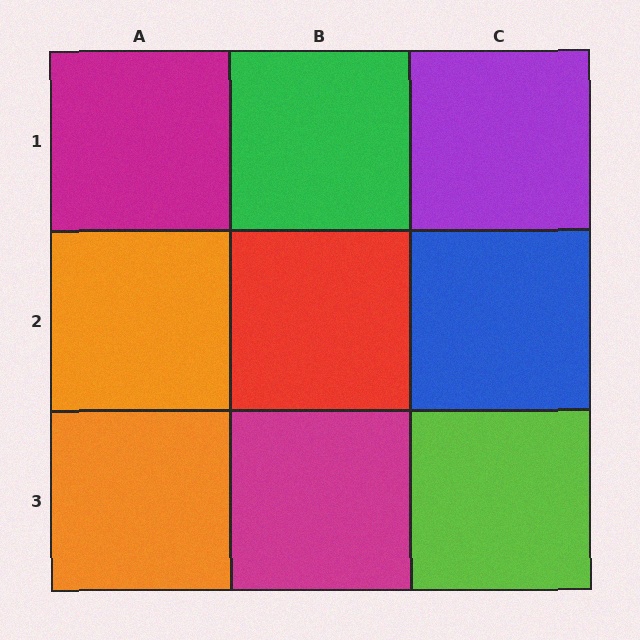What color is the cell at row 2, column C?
Blue.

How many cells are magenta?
2 cells are magenta.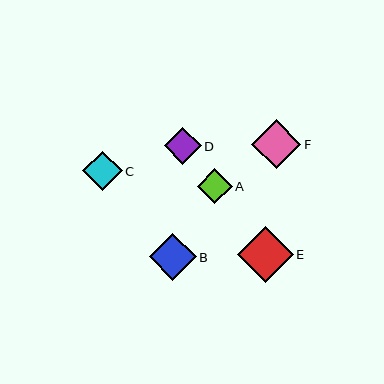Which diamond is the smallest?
Diamond A is the smallest with a size of approximately 35 pixels.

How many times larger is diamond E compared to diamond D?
Diamond E is approximately 1.5 times the size of diamond D.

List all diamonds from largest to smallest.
From largest to smallest: E, F, B, C, D, A.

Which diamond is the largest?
Diamond E is the largest with a size of approximately 56 pixels.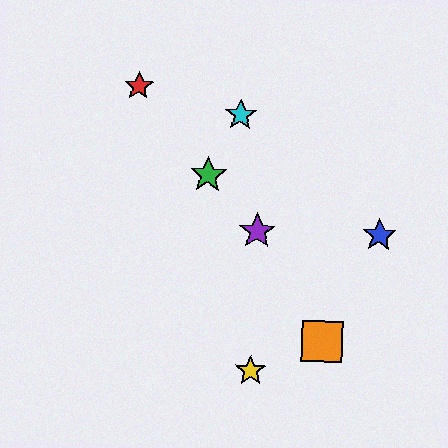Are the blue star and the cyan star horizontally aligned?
No, the blue star is at y≈235 and the cyan star is at y≈115.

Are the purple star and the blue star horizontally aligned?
Yes, both are at y≈231.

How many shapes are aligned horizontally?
2 shapes (the blue star, the purple star) are aligned horizontally.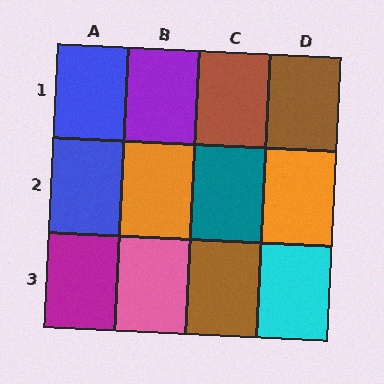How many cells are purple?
1 cell is purple.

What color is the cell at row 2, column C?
Teal.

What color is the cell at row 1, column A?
Blue.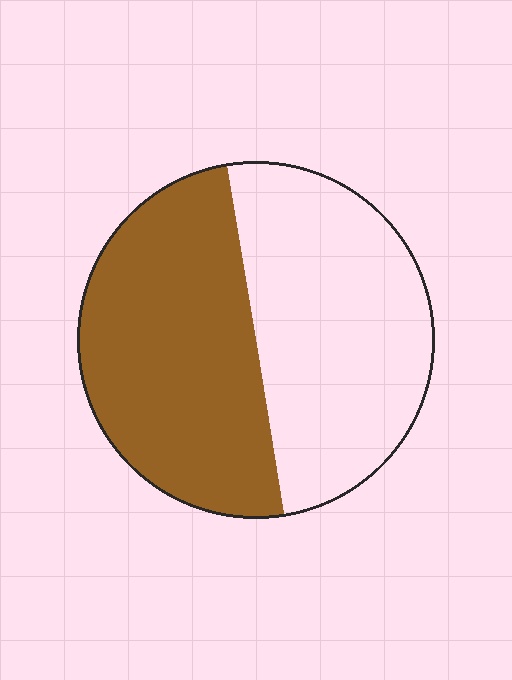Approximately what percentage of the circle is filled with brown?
Approximately 50%.